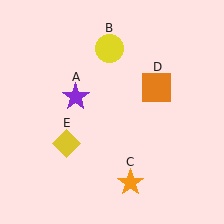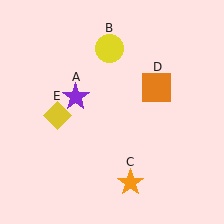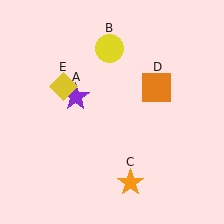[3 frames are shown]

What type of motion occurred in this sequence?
The yellow diamond (object E) rotated clockwise around the center of the scene.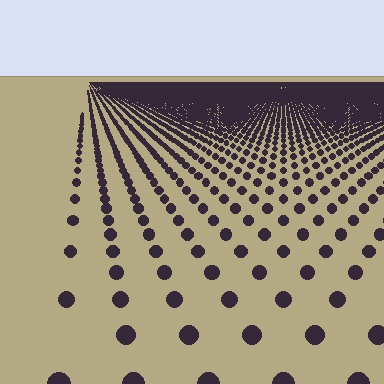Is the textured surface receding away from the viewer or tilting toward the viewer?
The surface is receding away from the viewer. Texture elements get smaller and denser toward the top.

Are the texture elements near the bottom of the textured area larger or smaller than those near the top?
Larger. Near the bottom, elements are closer to the viewer and appear at a bigger on-screen size.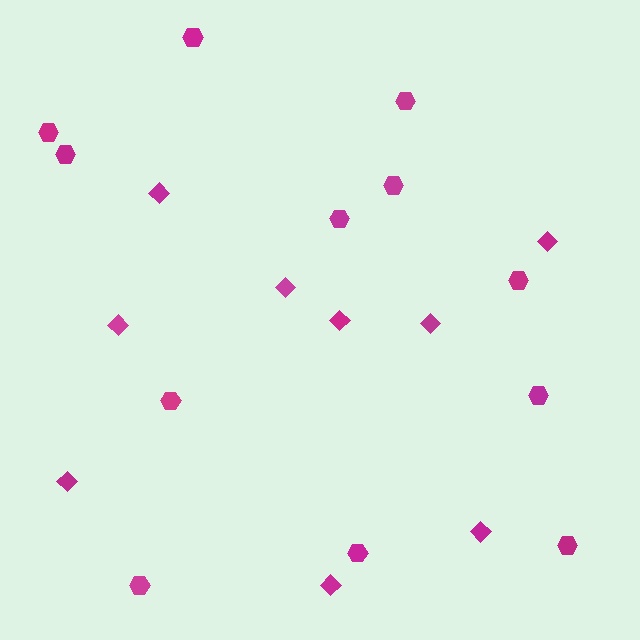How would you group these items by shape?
There are 2 groups: one group of hexagons (12) and one group of diamonds (9).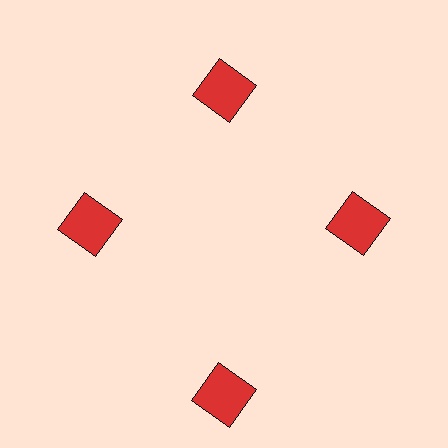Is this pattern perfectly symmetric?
No. The 4 red squares are arranged in a ring, but one element near the 6 o'clock position is pushed outward from the center, breaking the 4-fold rotational symmetry.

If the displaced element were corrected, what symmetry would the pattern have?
It would have 4-fold rotational symmetry — the pattern would map onto itself every 90 degrees.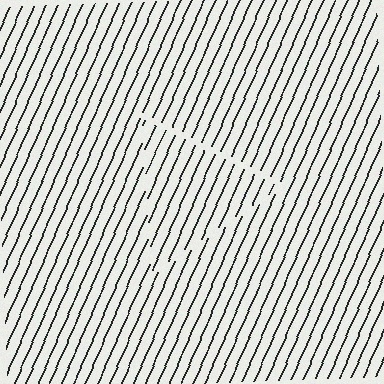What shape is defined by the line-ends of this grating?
An illusory triangle. The interior of the shape contains the same grating, shifted by half a period — the contour is defined by the phase discontinuity where line-ends from the inner and outer gratings abut.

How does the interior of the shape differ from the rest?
The interior of the shape contains the same grating, shifted by half a period — the contour is defined by the phase discontinuity where line-ends from the inner and outer gratings abut.